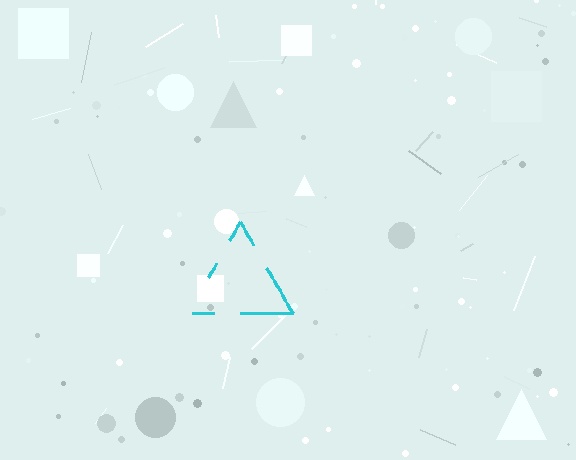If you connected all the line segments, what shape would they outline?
They would outline a triangle.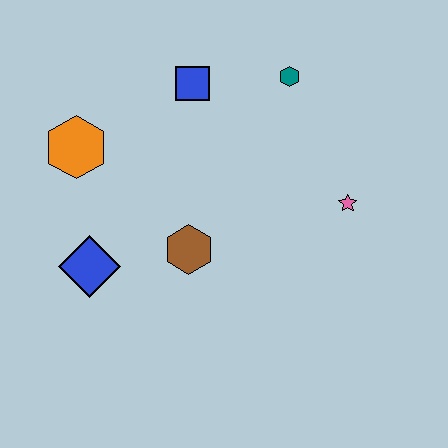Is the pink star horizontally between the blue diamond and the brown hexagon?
No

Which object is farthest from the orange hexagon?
The pink star is farthest from the orange hexagon.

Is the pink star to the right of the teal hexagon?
Yes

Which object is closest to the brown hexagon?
The blue diamond is closest to the brown hexagon.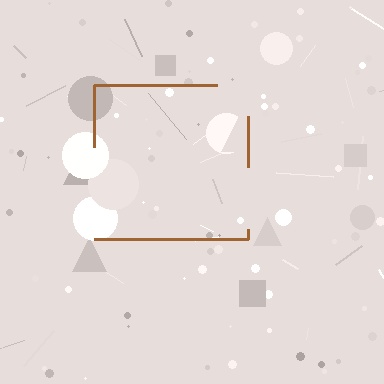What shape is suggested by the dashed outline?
The dashed outline suggests a square.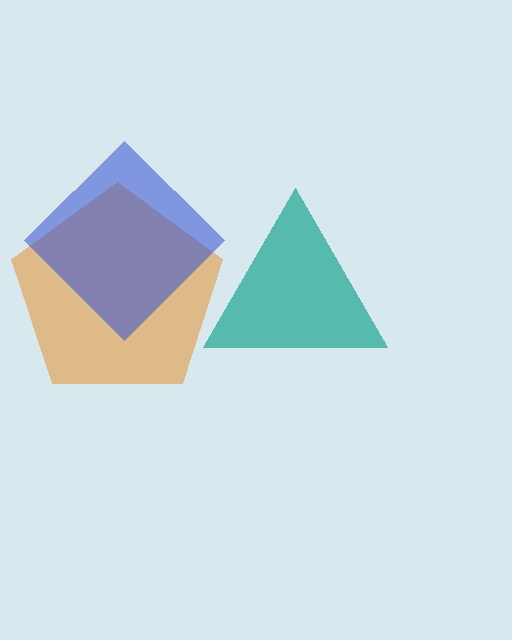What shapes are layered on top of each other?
The layered shapes are: an orange pentagon, a teal triangle, a blue diamond.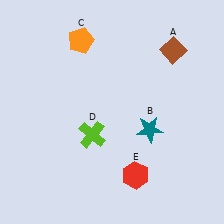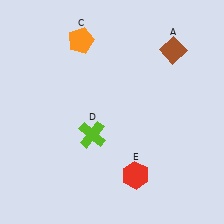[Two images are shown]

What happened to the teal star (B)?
The teal star (B) was removed in Image 2. It was in the bottom-right area of Image 1.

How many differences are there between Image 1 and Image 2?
There is 1 difference between the two images.